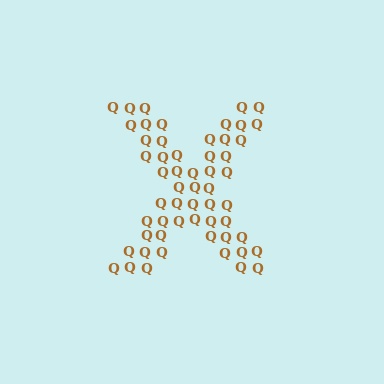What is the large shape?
The large shape is the letter X.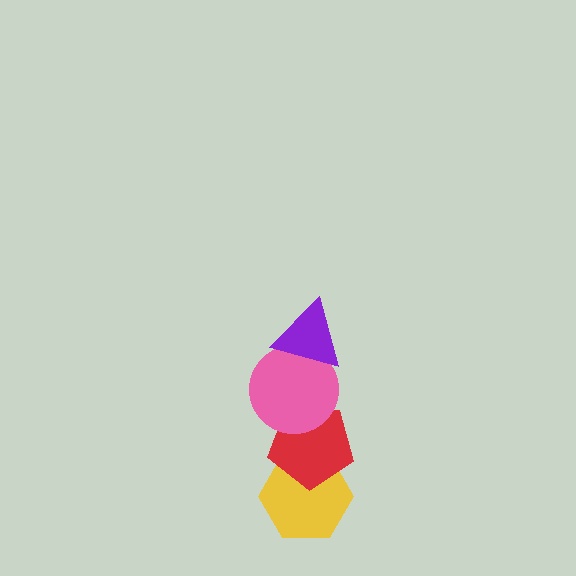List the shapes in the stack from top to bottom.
From top to bottom: the purple triangle, the pink circle, the red pentagon, the yellow hexagon.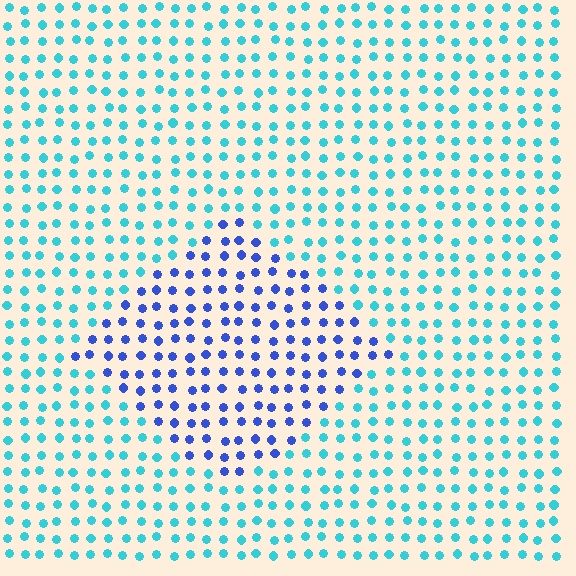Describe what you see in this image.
The image is filled with small cyan elements in a uniform arrangement. A diamond-shaped region is visible where the elements are tinted to a slightly different hue, forming a subtle color boundary.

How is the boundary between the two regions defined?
The boundary is defined purely by a slight shift in hue (about 46 degrees). Spacing, size, and orientation are identical on both sides.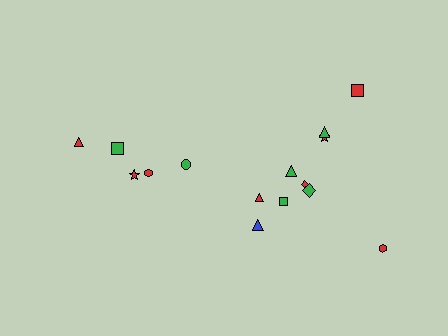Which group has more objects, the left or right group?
The right group.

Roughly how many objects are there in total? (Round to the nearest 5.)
Roughly 15 objects in total.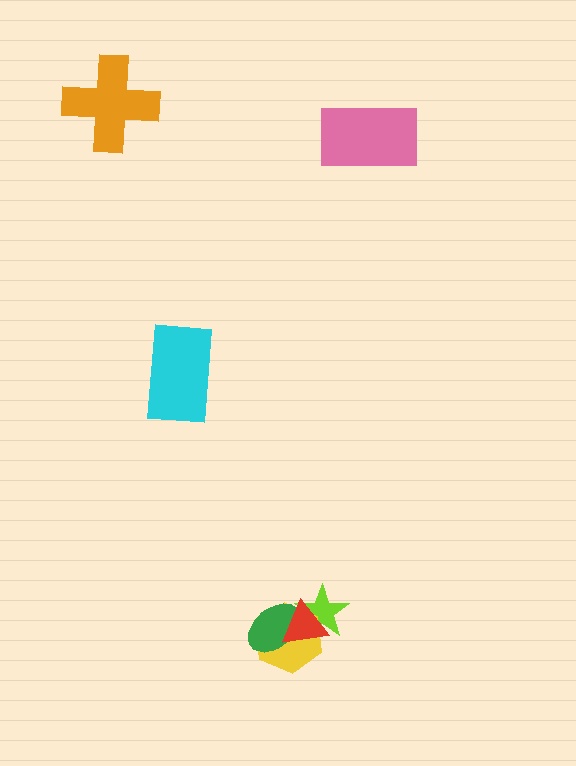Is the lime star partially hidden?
Yes, it is partially covered by another shape.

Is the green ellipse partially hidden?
Yes, it is partially covered by another shape.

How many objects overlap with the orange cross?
0 objects overlap with the orange cross.